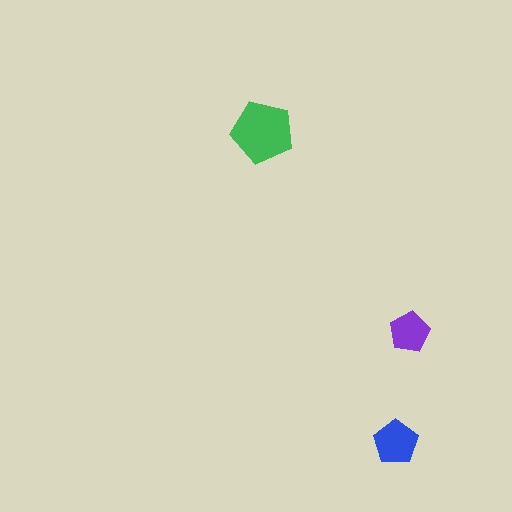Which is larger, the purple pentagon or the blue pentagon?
The blue one.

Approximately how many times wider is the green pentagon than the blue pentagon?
About 1.5 times wider.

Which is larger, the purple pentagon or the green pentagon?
The green one.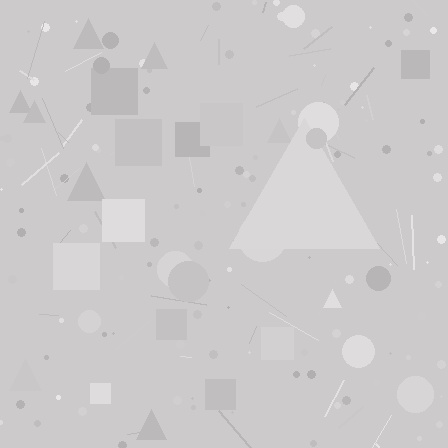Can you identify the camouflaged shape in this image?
The camouflaged shape is a triangle.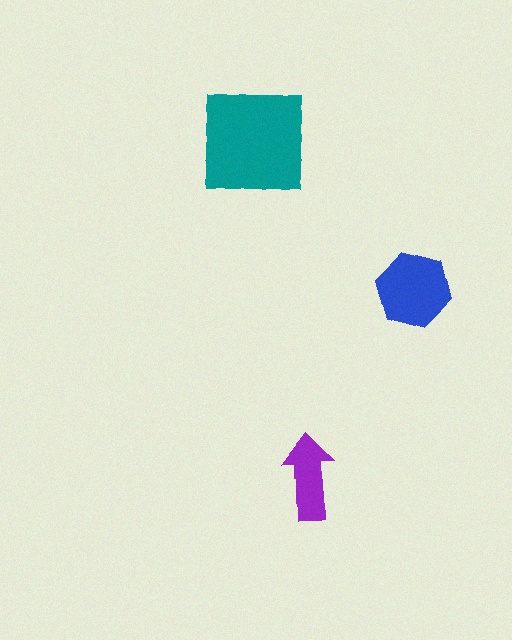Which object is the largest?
The teal square.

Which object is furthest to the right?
The blue hexagon is rightmost.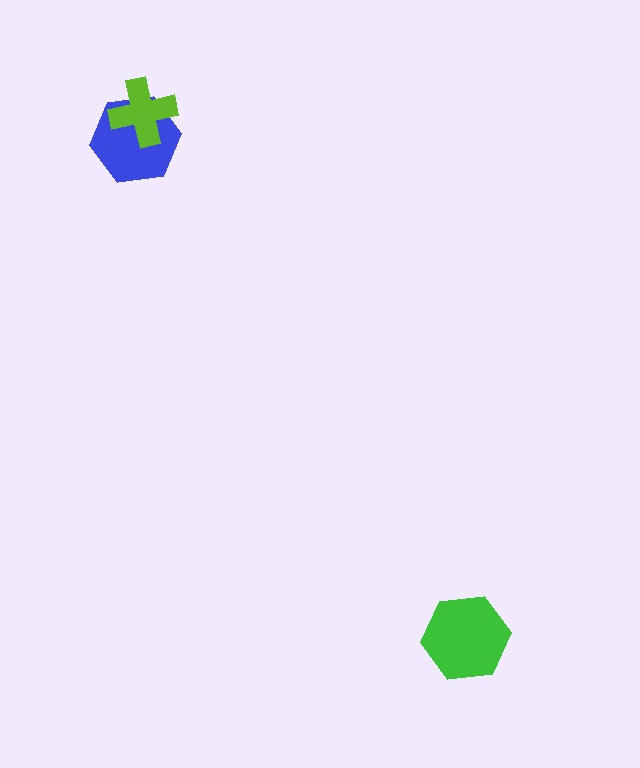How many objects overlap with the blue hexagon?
1 object overlaps with the blue hexagon.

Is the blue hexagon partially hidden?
Yes, it is partially covered by another shape.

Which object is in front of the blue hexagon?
The lime cross is in front of the blue hexagon.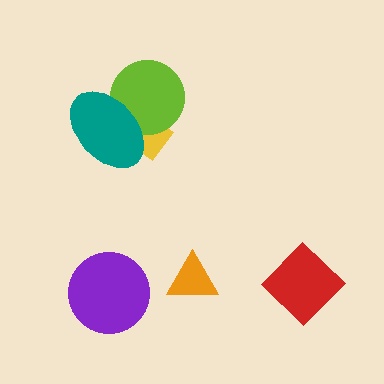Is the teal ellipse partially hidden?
No, no other shape covers it.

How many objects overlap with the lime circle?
2 objects overlap with the lime circle.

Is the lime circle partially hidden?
Yes, it is partially covered by another shape.